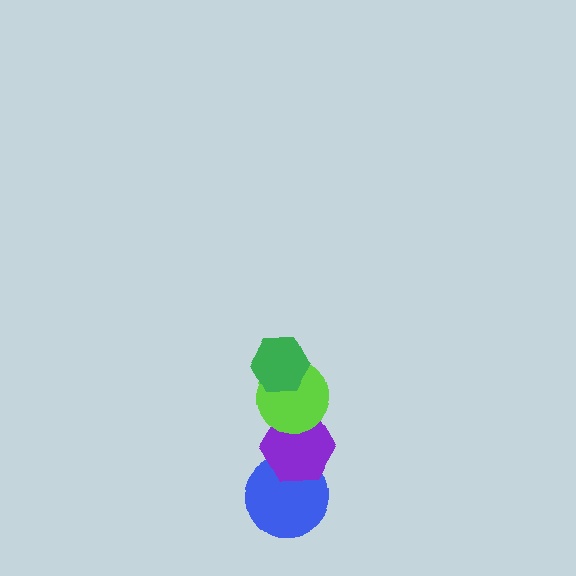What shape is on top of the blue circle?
The purple hexagon is on top of the blue circle.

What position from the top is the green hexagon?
The green hexagon is 1st from the top.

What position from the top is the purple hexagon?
The purple hexagon is 3rd from the top.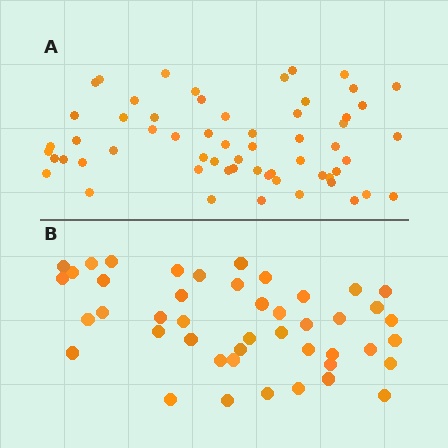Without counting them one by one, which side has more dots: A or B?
Region A (the top region) has more dots.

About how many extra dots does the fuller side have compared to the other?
Region A has approximately 15 more dots than region B.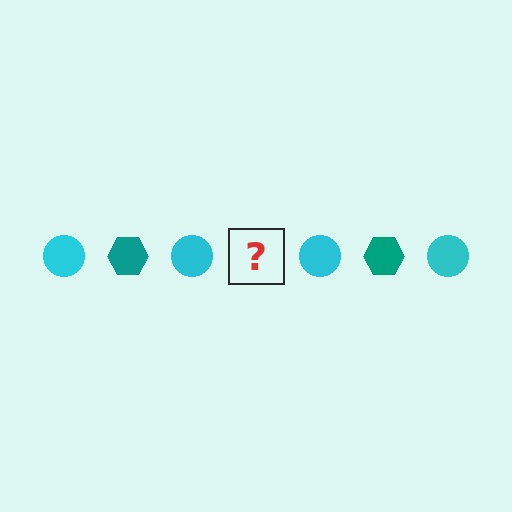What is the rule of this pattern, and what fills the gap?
The rule is that the pattern alternates between cyan circle and teal hexagon. The gap should be filled with a teal hexagon.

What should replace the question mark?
The question mark should be replaced with a teal hexagon.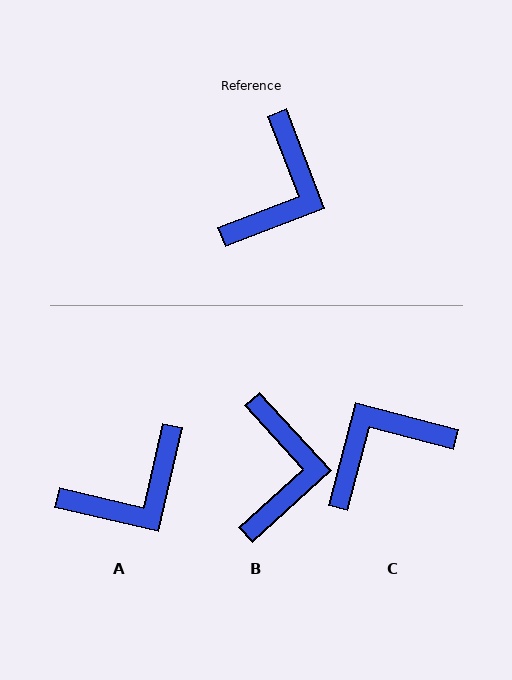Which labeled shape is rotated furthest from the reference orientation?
C, about 145 degrees away.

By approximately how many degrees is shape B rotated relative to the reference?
Approximately 22 degrees counter-clockwise.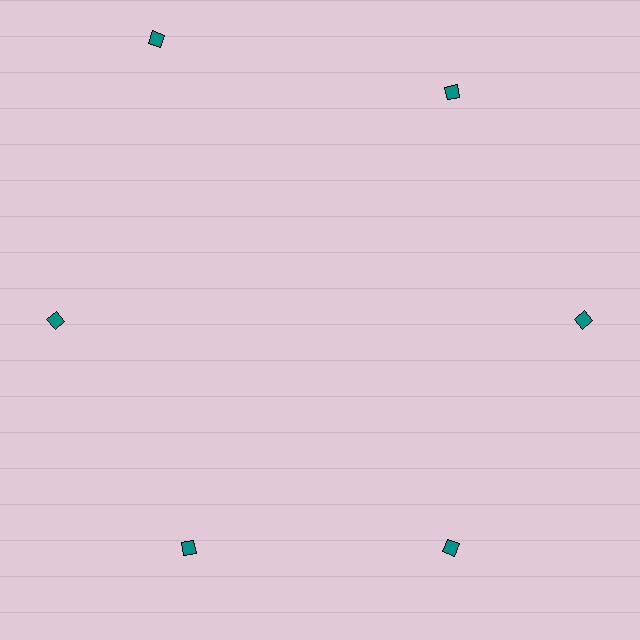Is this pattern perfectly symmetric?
No. The 6 teal diamonds are arranged in a ring, but one element near the 11 o'clock position is pushed outward from the center, breaking the 6-fold rotational symmetry.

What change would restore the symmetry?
The symmetry would be restored by moving it inward, back onto the ring so that all 6 diamonds sit at equal angles and equal distance from the center.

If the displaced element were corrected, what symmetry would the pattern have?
It would have 6-fold rotational symmetry — the pattern would map onto itself every 60 degrees.